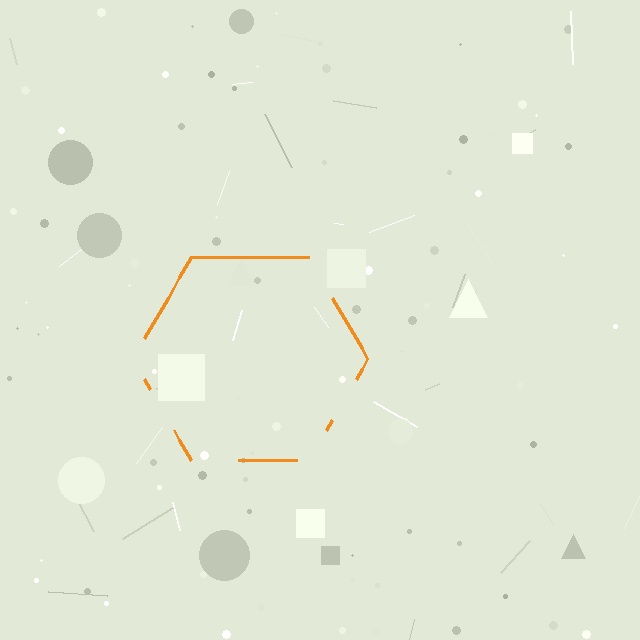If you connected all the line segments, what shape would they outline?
They would outline a hexagon.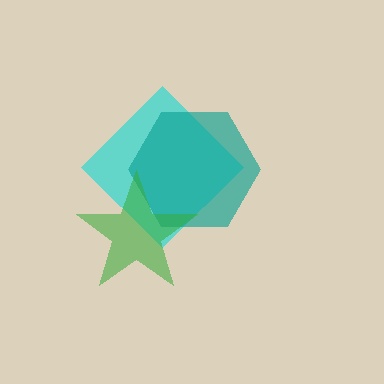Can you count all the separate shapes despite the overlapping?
Yes, there are 3 separate shapes.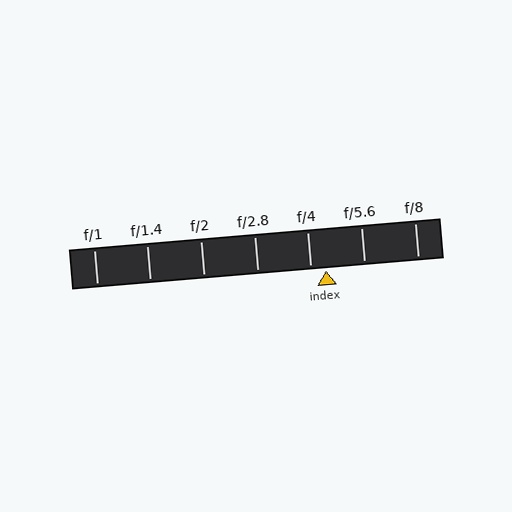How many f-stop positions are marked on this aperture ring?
There are 7 f-stop positions marked.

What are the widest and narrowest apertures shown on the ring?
The widest aperture shown is f/1 and the narrowest is f/8.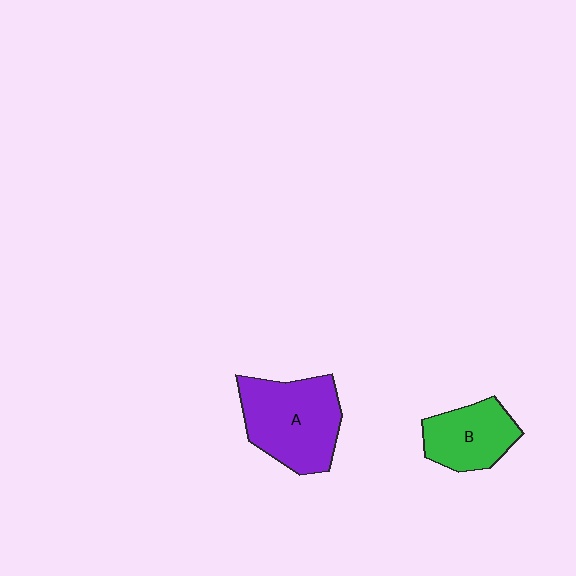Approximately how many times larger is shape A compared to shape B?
Approximately 1.5 times.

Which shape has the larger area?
Shape A (purple).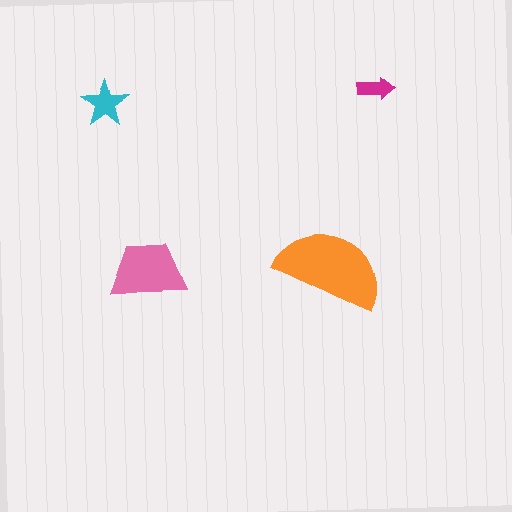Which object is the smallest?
The magenta arrow.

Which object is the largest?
The orange semicircle.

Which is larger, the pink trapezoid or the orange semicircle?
The orange semicircle.